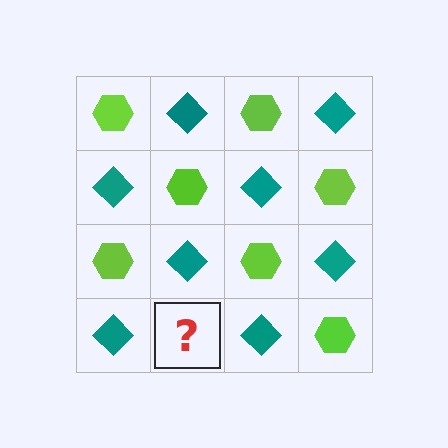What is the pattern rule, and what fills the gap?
The rule is that it alternates lime hexagon and teal diamond in a checkerboard pattern. The gap should be filled with a lime hexagon.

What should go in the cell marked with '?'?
The missing cell should contain a lime hexagon.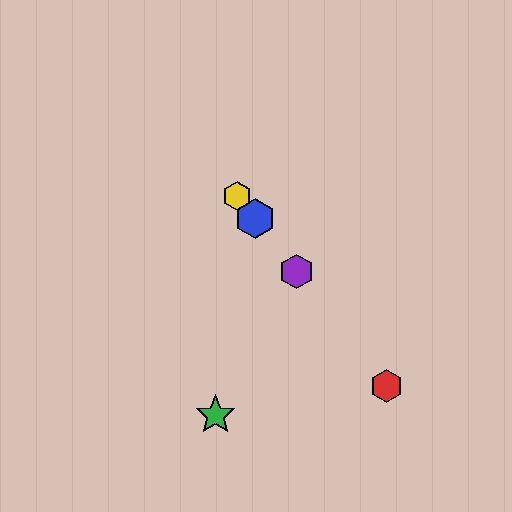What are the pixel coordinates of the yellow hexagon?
The yellow hexagon is at (237, 196).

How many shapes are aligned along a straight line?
4 shapes (the red hexagon, the blue hexagon, the yellow hexagon, the purple hexagon) are aligned along a straight line.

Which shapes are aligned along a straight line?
The red hexagon, the blue hexagon, the yellow hexagon, the purple hexagon are aligned along a straight line.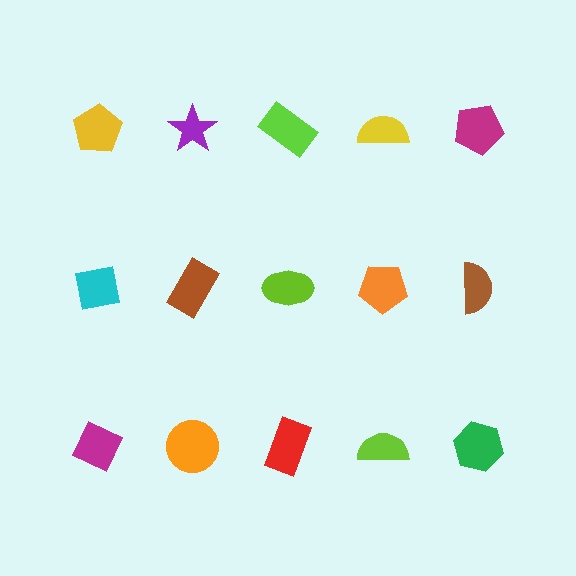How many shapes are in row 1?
5 shapes.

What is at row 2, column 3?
A lime ellipse.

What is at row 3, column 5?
A green hexagon.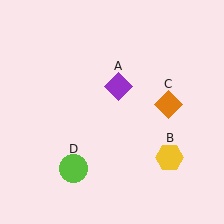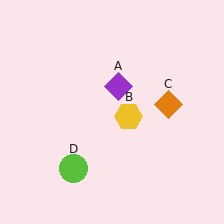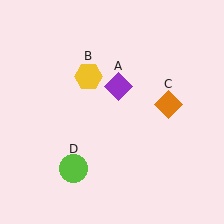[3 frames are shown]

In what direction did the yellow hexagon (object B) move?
The yellow hexagon (object B) moved up and to the left.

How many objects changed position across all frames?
1 object changed position: yellow hexagon (object B).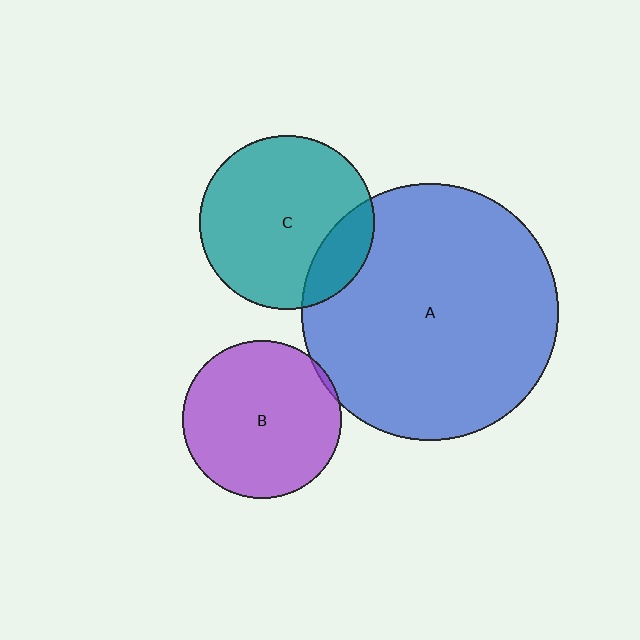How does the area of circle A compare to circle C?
Approximately 2.2 times.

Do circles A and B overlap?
Yes.